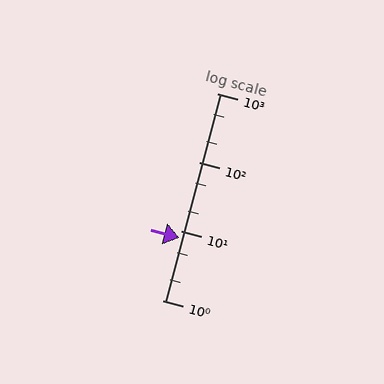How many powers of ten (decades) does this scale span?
The scale spans 3 decades, from 1 to 1000.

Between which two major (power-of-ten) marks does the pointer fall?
The pointer is between 1 and 10.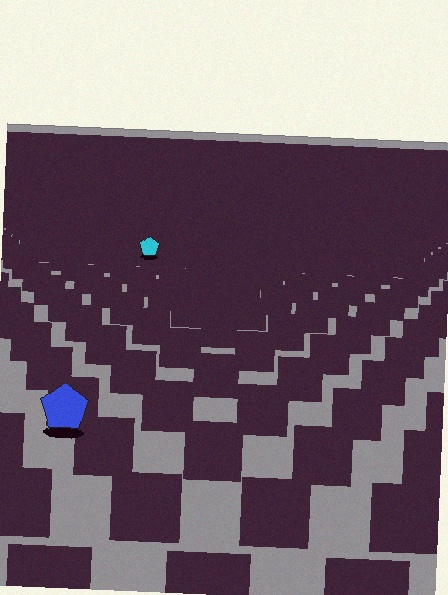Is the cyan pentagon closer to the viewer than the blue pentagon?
No. The blue pentagon is closer — you can tell from the texture gradient: the ground texture is coarser near it.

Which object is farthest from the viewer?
The cyan pentagon is farthest from the viewer. It appears smaller and the ground texture around it is denser.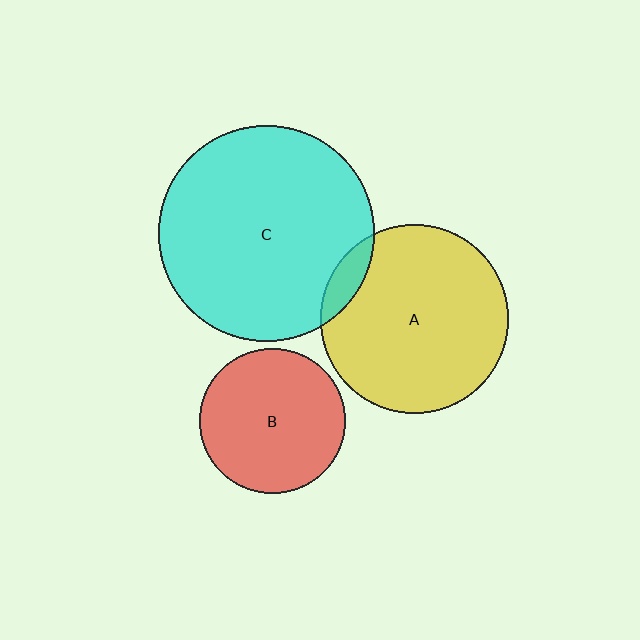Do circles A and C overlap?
Yes.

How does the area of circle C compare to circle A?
Approximately 1.3 times.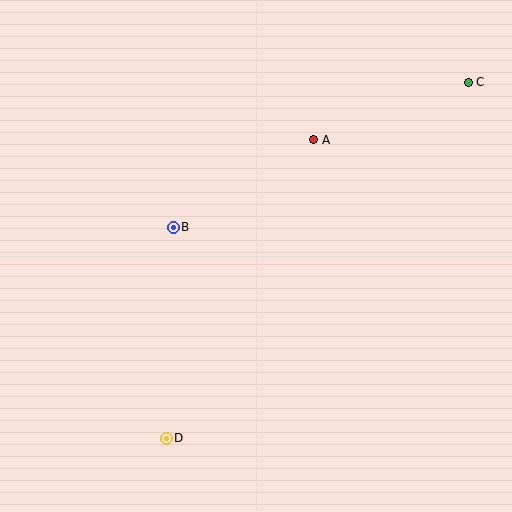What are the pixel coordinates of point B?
Point B is at (173, 227).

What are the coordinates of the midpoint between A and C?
The midpoint between A and C is at (391, 111).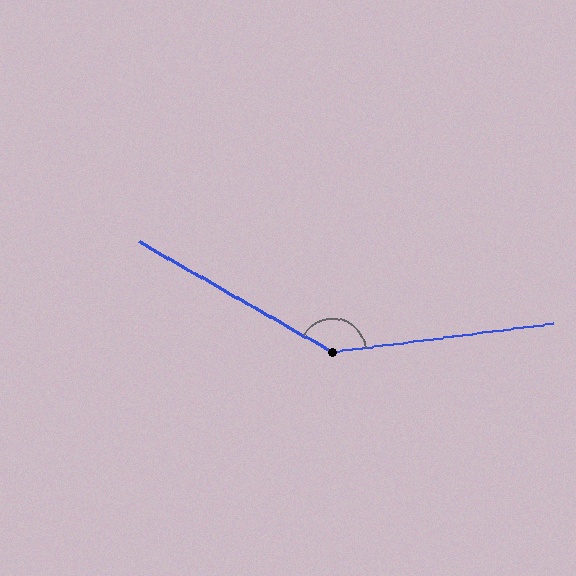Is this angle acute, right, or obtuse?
It is obtuse.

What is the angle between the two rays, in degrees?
Approximately 143 degrees.